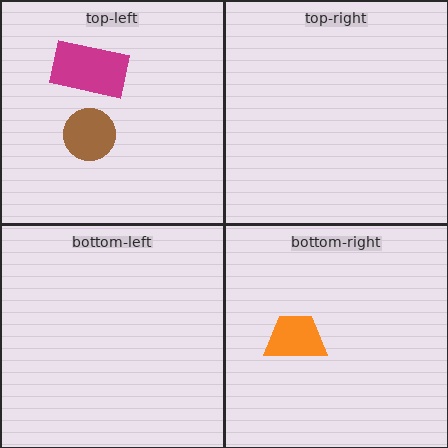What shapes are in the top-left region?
The magenta rectangle, the brown circle.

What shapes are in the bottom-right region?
The orange trapezoid.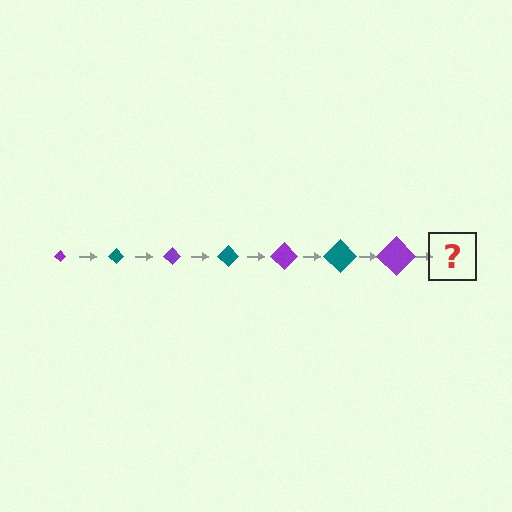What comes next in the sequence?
The next element should be a teal diamond, larger than the previous one.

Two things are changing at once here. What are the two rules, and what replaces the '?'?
The two rules are that the diamond grows larger each step and the color cycles through purple and teal. The '?' should be a teal diamond, larger than the previous one.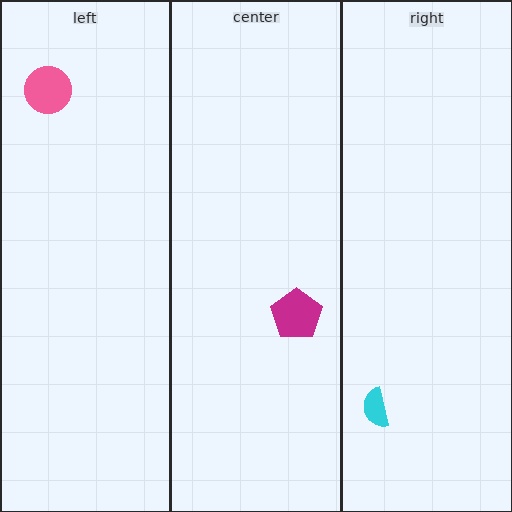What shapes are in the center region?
The magenta pentagon.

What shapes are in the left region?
The pink circle.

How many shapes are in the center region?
1.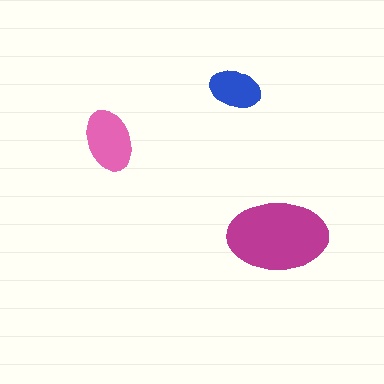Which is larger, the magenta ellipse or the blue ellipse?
The magenta one.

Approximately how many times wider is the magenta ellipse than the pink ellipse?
About 1.5 times wider.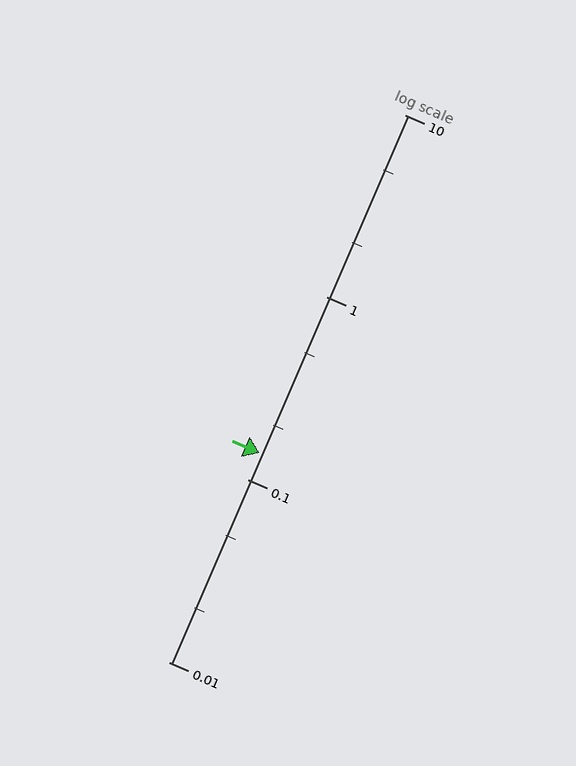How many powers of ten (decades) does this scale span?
The scale spans 3 decades, from 0.01 to 10.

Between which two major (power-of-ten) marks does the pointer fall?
The pointer is between 0.1 and 1.